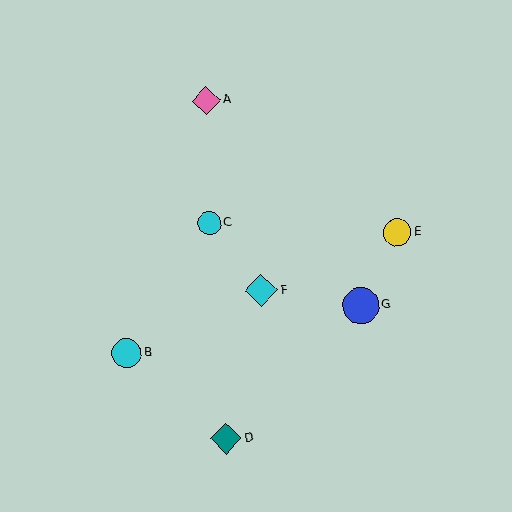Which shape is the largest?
The blue circle (labeled G) is the largest.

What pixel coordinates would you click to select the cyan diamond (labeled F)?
Click at (261, 290) to select the cyan diamond F.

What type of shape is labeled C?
Shape C is a cyan circle.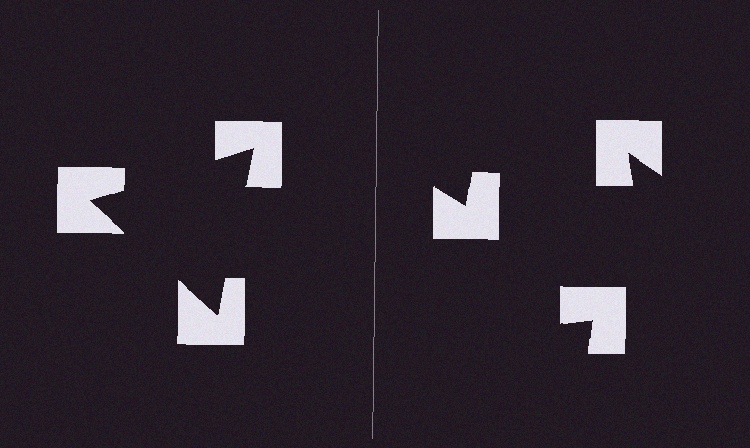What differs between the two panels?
The notched squares are positioned identically on both sides; only the wedge orientations differ. On the left they align to a triangle; on the right they are misaligned.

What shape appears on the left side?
An illusory triangle.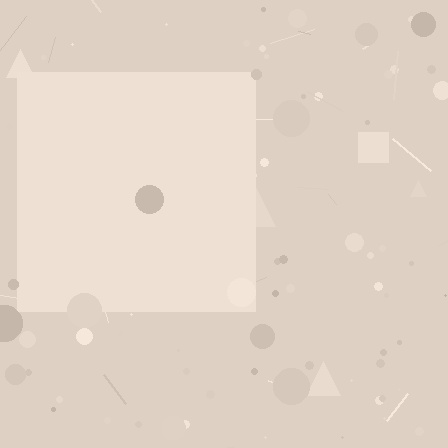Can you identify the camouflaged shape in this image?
The camouflaged shape is a square.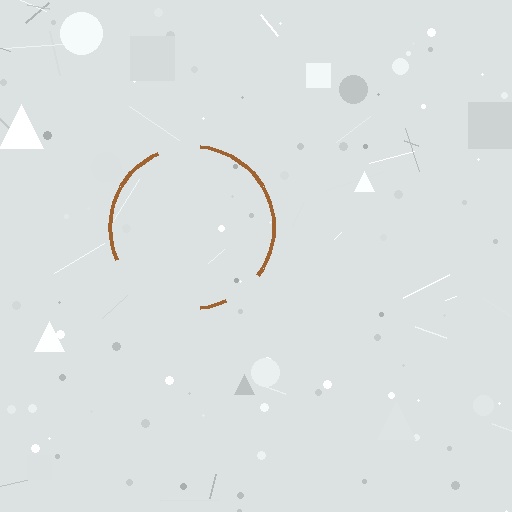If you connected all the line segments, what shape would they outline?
They would outline a circle.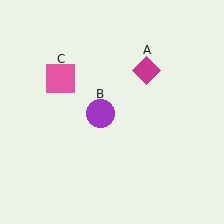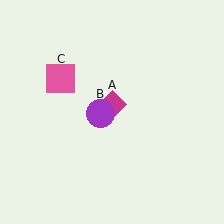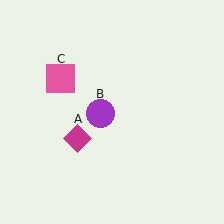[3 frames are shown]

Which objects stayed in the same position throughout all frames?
Purple circle (object B) and pink square (object C) remained stationary.